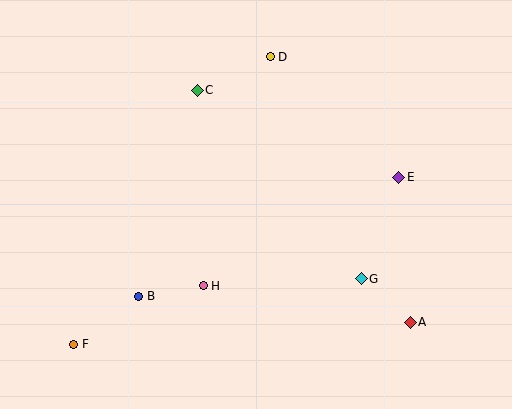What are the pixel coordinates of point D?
Point D is at (270, 57).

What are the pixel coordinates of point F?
Point F is at (74, 344).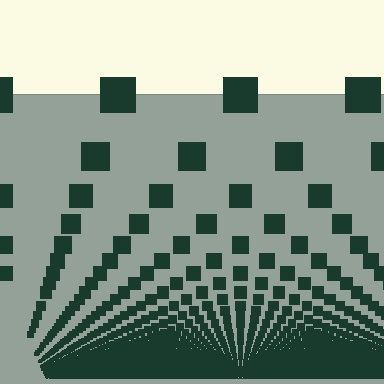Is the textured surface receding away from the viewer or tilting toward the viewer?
The surface appears to tilt toward the viewer. Texture elements get larger and sparser toward the top.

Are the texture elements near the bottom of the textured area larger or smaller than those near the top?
Smaller. The gradient is inverted — elements near the bottom are smaller and denser.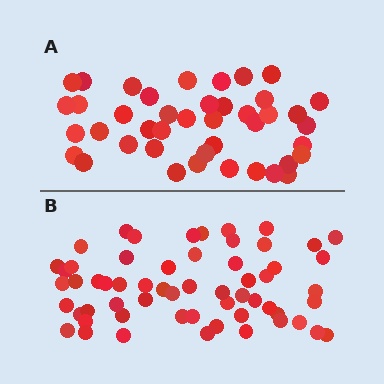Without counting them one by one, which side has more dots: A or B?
Region B (the bottom region) has more dots.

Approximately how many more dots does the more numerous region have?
Region B has approximately 15 more dots than region A.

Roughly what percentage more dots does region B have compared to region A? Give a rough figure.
About 40% more.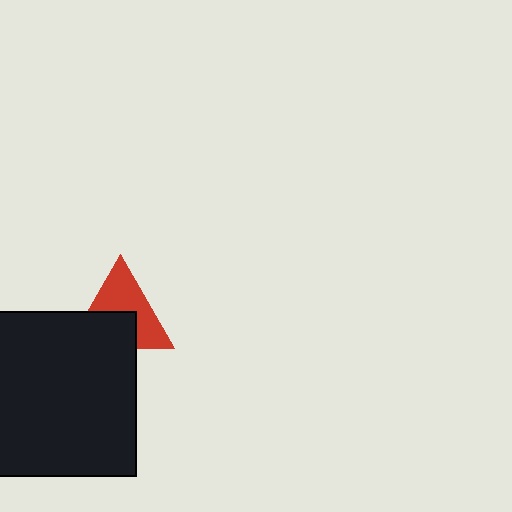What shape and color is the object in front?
The object in front is a black square.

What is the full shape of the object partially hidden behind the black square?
The partially hidden object is a red triangle.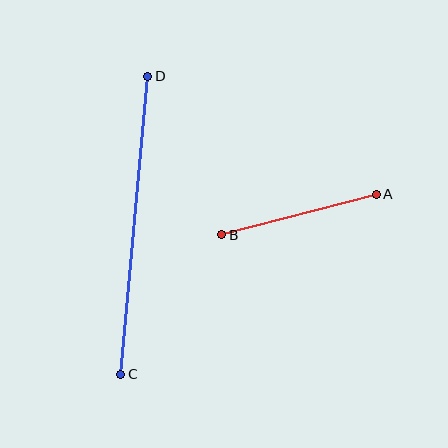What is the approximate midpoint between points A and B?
The midpoint is at approximately (299, 214) pixels.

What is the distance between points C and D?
The distance is approximately 299 pixels.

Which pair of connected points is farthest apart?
Points C and D are farthest apart.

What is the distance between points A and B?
The distance is approximately 159 pixels.